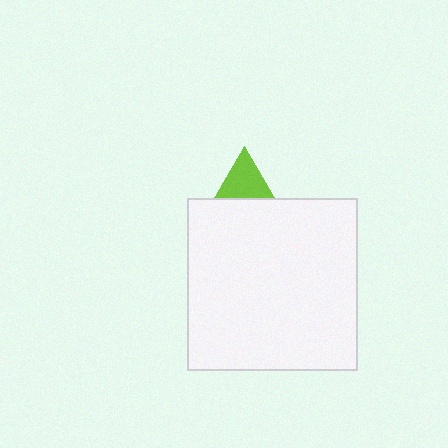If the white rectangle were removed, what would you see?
You would see the complete lime triangle.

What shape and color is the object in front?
The object in front is a white rectangle.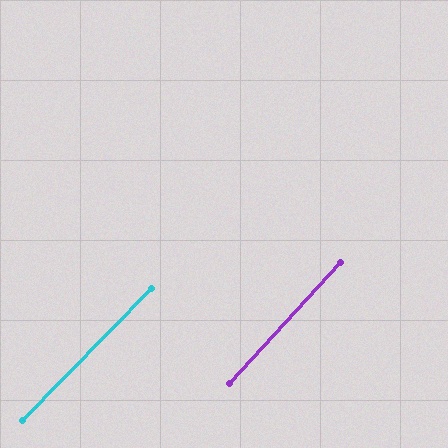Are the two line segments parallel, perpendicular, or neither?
Parallel — their directions differ by only 1.6°.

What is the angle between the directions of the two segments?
Approximately 2 degrees.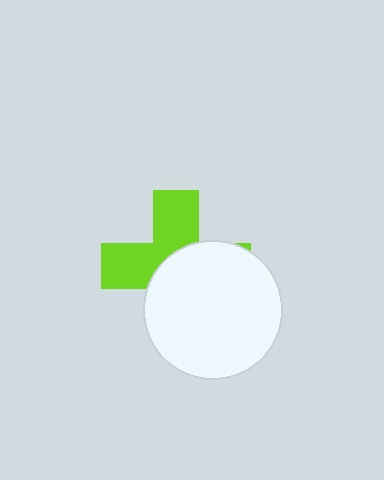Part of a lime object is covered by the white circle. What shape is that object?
It is a cross.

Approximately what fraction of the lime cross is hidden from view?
Roughly 55% of the lime cross is hidden behind the white circle.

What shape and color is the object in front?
The object in front is a white circle.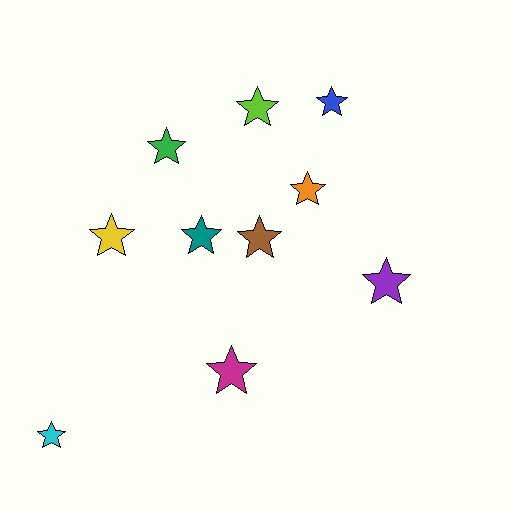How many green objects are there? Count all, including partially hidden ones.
There is 1 green object.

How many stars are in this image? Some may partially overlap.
There are 10 stars.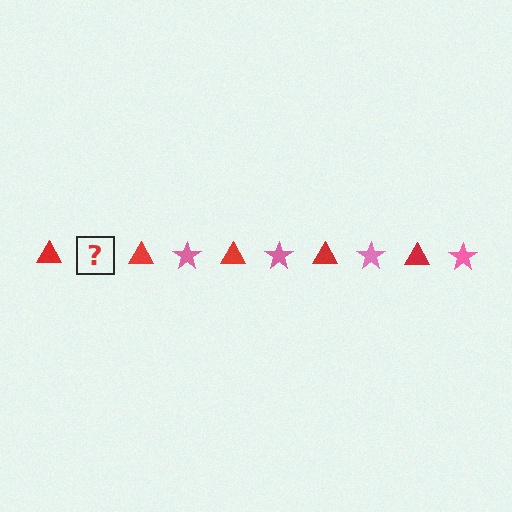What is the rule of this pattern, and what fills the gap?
The rule is that the pattern alternates between red triangle and pink star. The gap should be filled with a pink star.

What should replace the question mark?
The question mark should be replaced with a pink star.